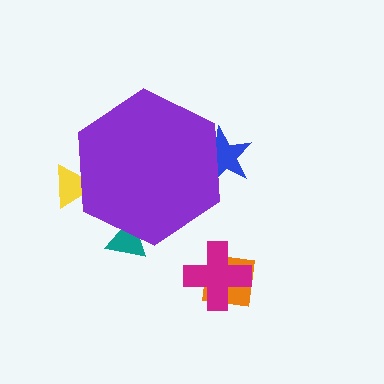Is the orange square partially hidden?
No, the orange square is fully visible.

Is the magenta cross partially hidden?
No, the magenta cross is fully visible.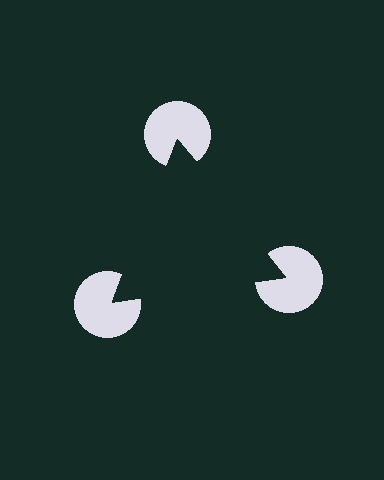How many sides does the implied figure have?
3 sides.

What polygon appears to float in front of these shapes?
An illusory triangle — its edges are inferred from the aligned wedge cuts in the pac-man discs, not physically drawn.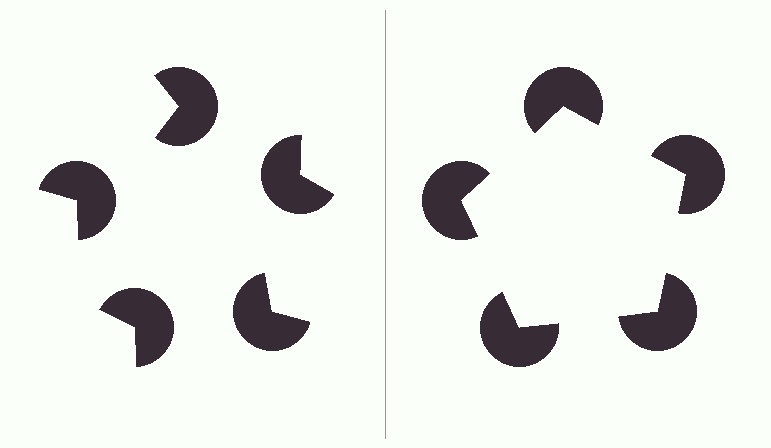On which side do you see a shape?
An illusory pentagon appears on the right side. On the left side the wedge cuts are rotated, so no coherent shape forms.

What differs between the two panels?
The pac-man discs are positioned identically on both sides; only the wedge orientations differ. On the right they align to a pentagon; on the left they are misaligned.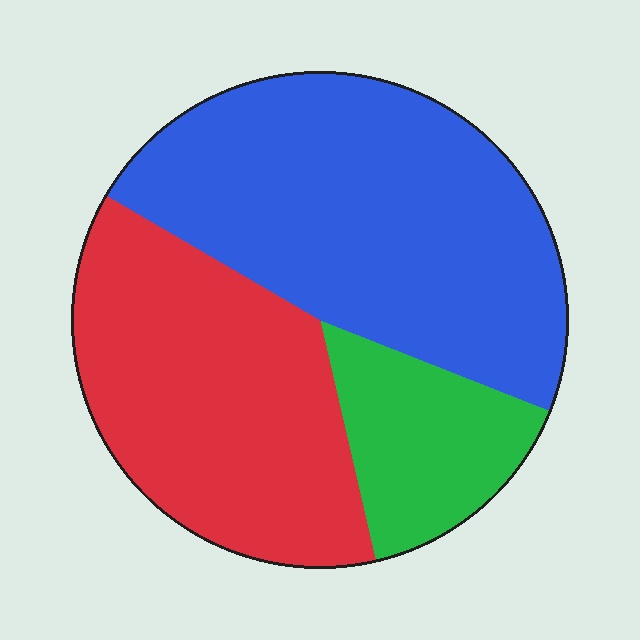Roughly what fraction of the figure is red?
Red takes up between a third and a half of the figure.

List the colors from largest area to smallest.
From largest to smallest: blue, red, green.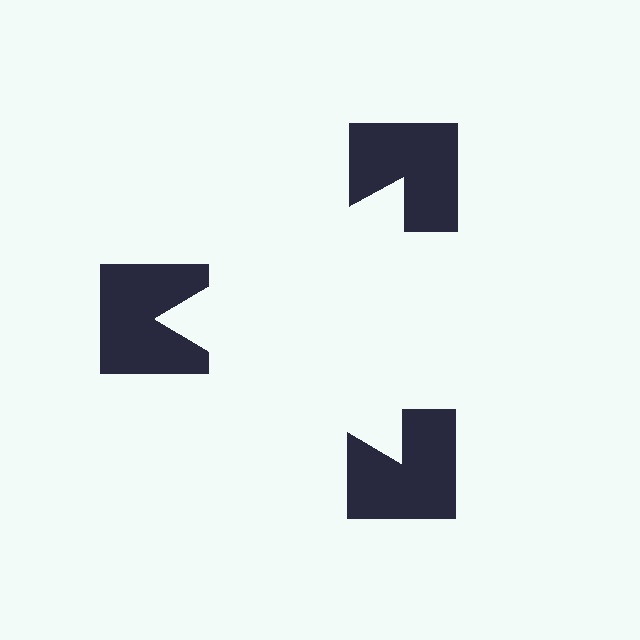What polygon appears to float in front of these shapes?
An illusory triangle — its edges are inferred from the aligned wedge cuts in the notched squares, not physically drawn.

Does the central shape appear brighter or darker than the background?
It typically appears slightly brighter than the background, even though no actual brightness change is drawn.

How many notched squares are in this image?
There are 3 — one at each vertex of the illusory triangle.